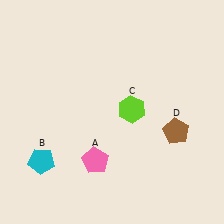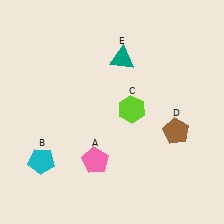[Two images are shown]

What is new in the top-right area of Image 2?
A teal triangle (E) was added in the top-right area of Image 2.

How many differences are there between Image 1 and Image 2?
There is 1 difference between the two images.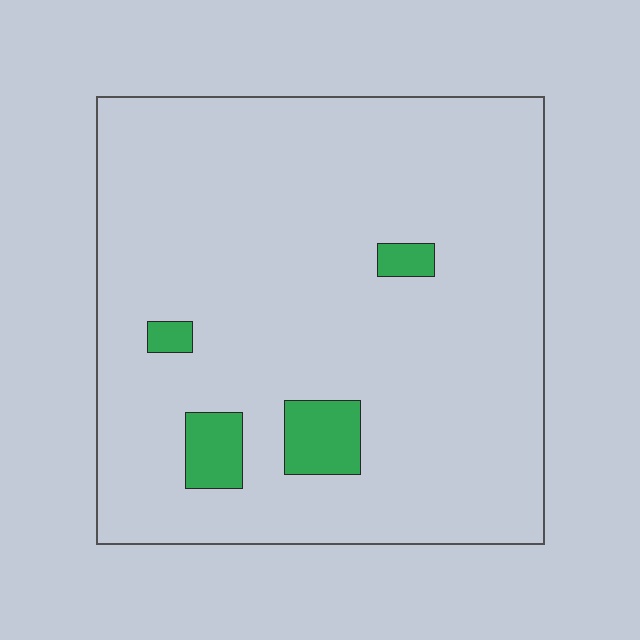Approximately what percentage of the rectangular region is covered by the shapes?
Approximately 5%.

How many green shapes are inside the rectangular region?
4.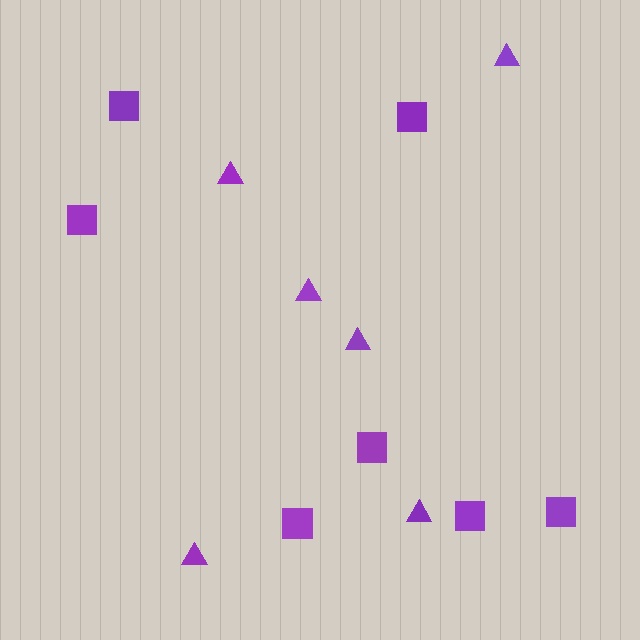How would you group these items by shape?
There are 2 groups: one group of triangles (6) and one group of squares (7).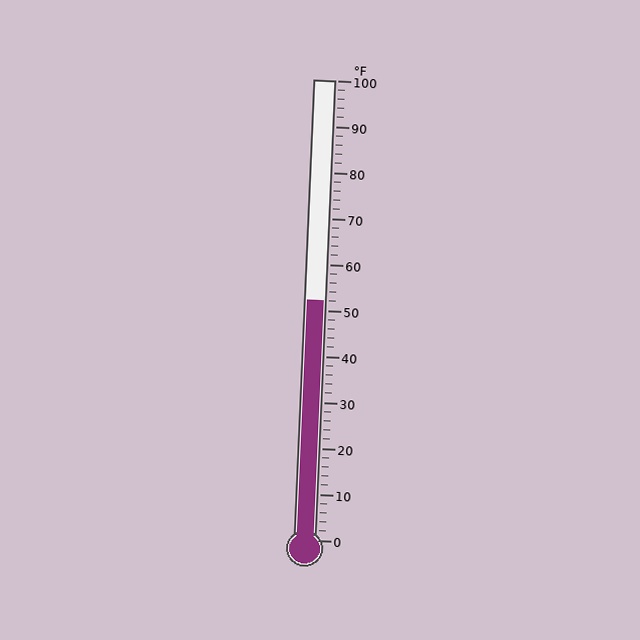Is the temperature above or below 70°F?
The temperature is below 70°F.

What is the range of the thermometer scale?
The thermometer scale ranges from 0°F to 100°F.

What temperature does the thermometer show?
The thermometer shows approximately 52°F.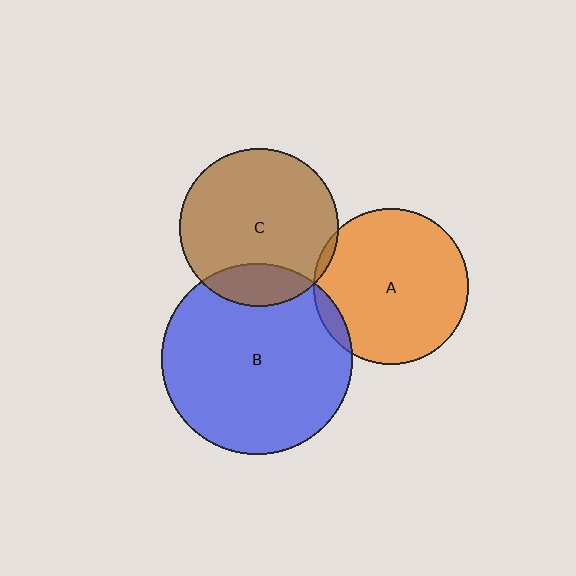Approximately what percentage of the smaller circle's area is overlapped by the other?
Approximately 15%.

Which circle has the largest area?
Circle B (blue).